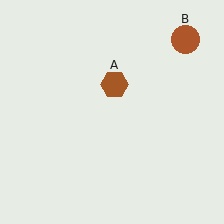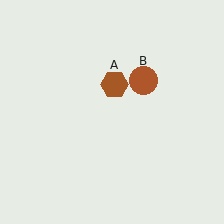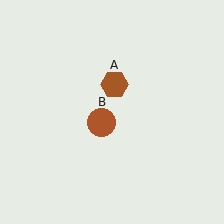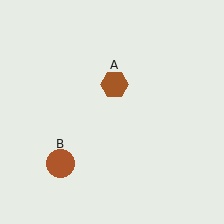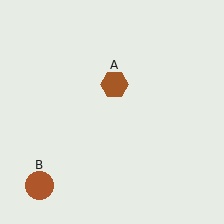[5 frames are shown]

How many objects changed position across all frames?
1 object changed position: brown circle (object B).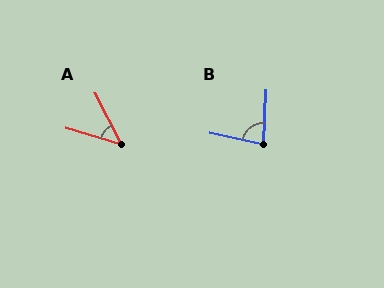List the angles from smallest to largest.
A (46°), B (81°).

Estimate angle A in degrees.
Approximately 46 degrees.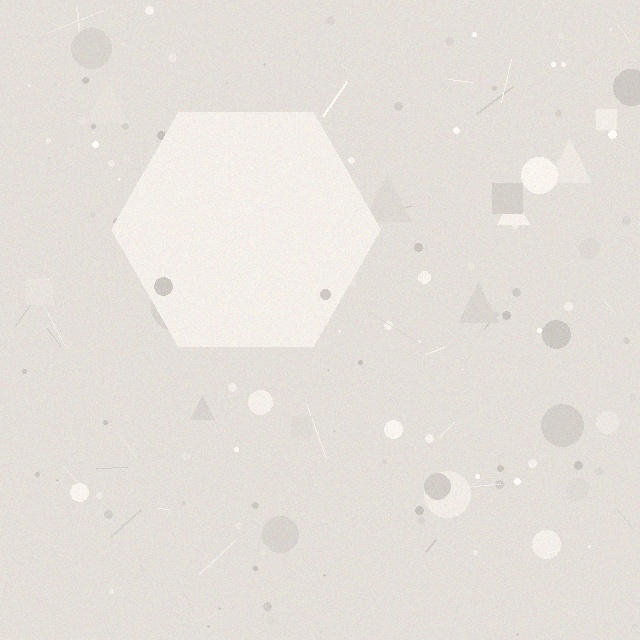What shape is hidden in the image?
A hexagon is hidden in the image.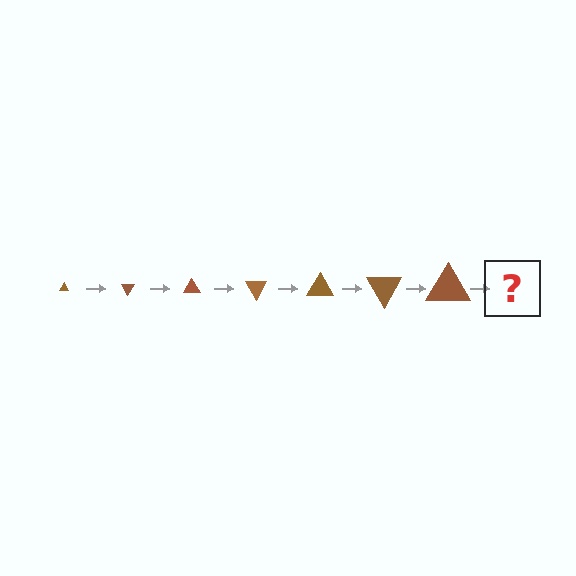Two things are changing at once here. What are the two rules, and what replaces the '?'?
The two rules are that the triangle grows larger each step and it rotates 60 degrees each step. The '?' should be a triangle, larger than the previous one and rotated 420 degrees from the start.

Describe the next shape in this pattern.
It should be a triangle, larger than the previous one and rotated 420 degrees from the start.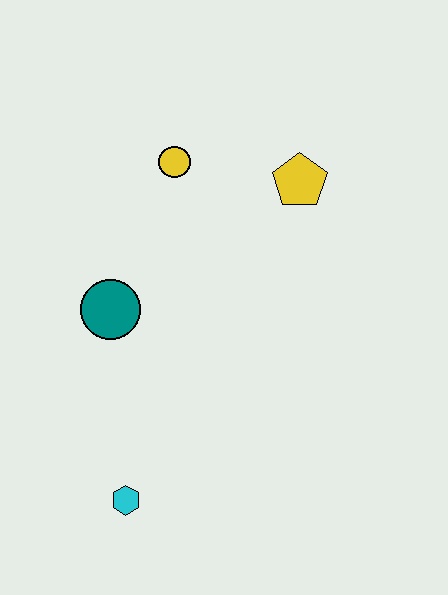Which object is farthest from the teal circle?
The yellow pentagon is farthest from the teal circle.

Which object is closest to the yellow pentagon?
The yellow circle is closest to the yellow pentagon.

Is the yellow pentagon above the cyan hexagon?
Yes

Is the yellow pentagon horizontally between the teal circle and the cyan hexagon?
No